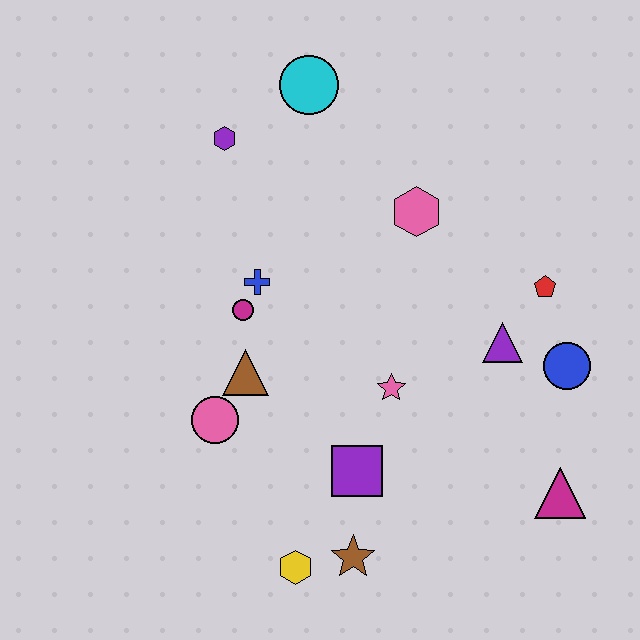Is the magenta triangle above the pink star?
No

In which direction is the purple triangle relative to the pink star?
The purple triangle is to the right of the pink star.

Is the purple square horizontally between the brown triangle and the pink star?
Yes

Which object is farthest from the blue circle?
The purple hexagon is farthest from the blue circle.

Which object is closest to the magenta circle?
The blue cross is closest to the magenta circle.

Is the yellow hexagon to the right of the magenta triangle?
No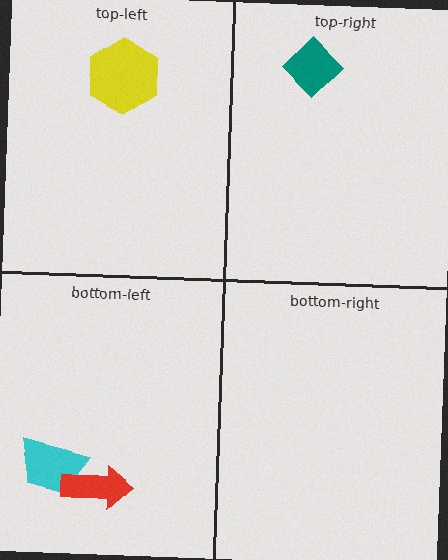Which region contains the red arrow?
The bottom-left region.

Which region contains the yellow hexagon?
The top-left region.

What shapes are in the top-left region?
The yellow hexagon.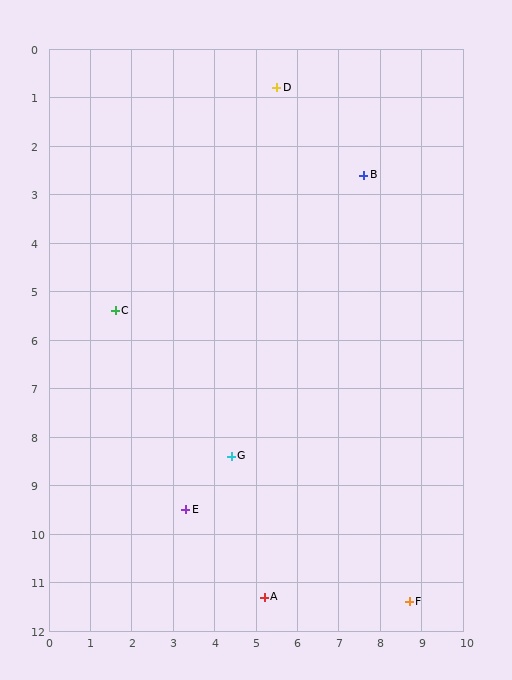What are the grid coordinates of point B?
Point B is at approximately (7.6, 2.6).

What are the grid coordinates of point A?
Point A is at approximately (5.2, 11.3).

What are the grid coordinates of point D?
Point D is at approximately (5.5, 0.8).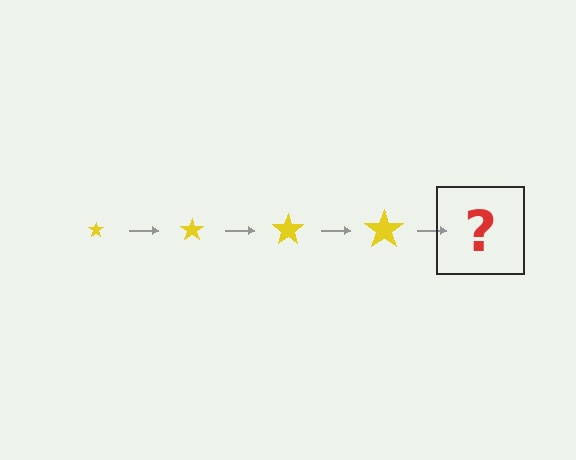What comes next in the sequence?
The next element should be a yellow star, larger than the previous one.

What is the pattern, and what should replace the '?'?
The pattern is that the star gets progressively larger each step. The '?' should be a yellow star, larger than the previous one.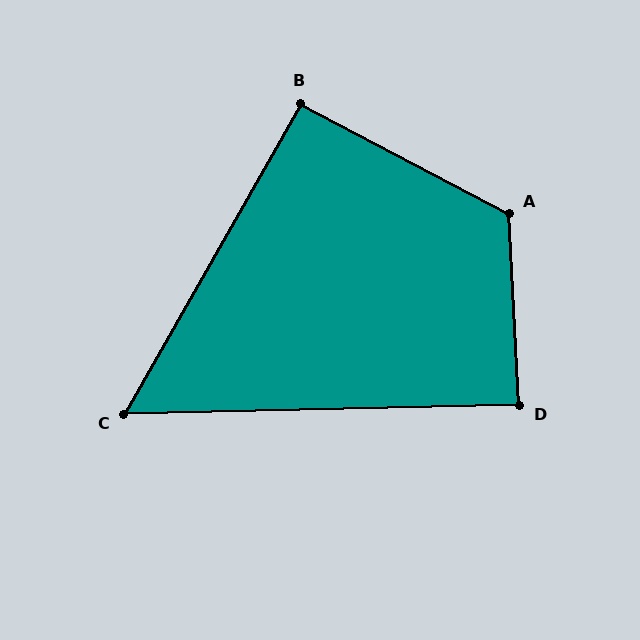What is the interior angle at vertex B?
Approximately 92 degrees (approximately right).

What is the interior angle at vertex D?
Approximately 88 degrees (approximately right).